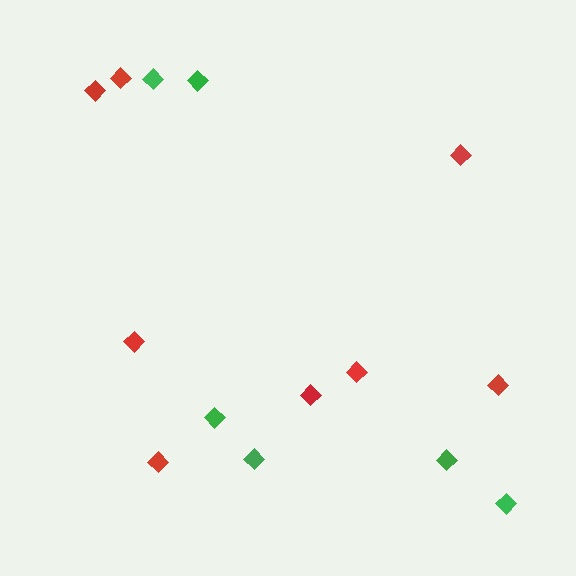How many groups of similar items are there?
There are 2 groups: one group of red diamonds (8) and one group of green diamonds (6).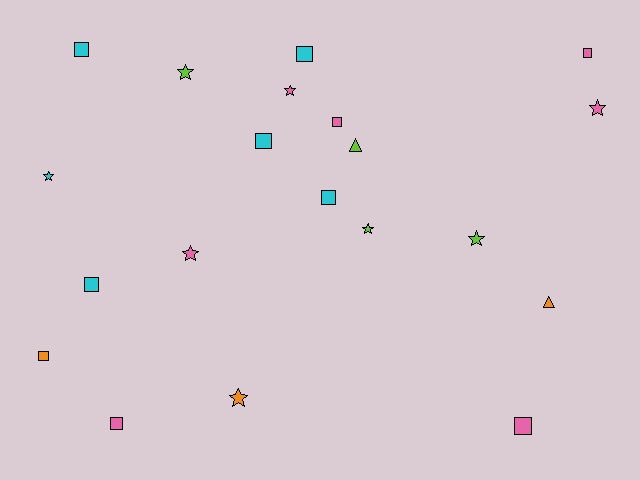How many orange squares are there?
There is 1 orange square.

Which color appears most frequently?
Pink, with 7 objects.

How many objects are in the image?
There are 20 objects.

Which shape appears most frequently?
Square, with 10 objects.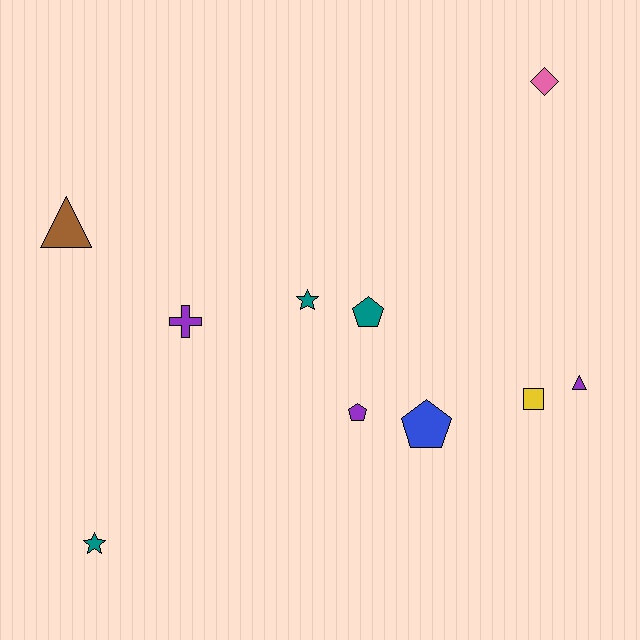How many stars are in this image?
There are 2 stars.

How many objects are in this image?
There are 10 objects.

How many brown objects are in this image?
There is 1 brown object.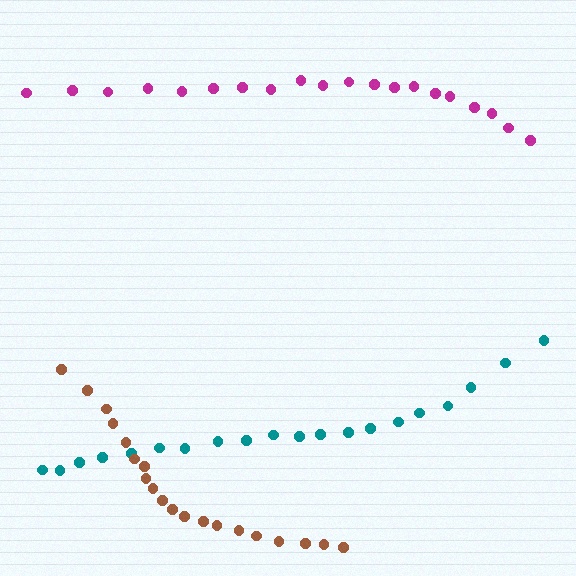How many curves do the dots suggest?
There are 3 distinct paths.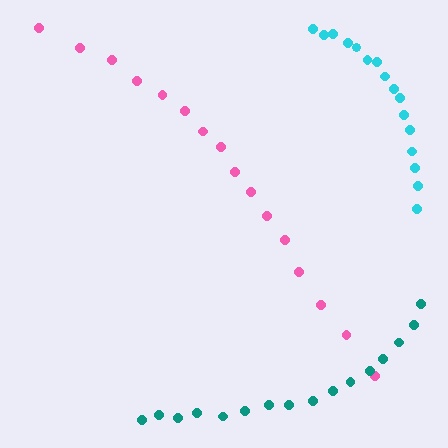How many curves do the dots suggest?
There are 3 distinct paths.